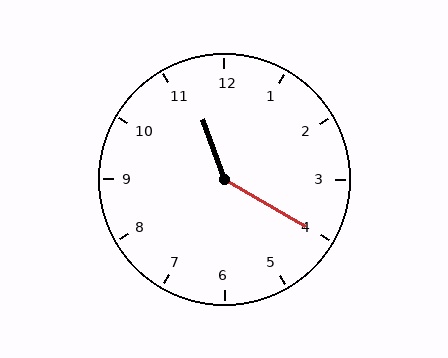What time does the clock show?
11:20.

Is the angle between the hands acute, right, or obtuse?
It is obtuse.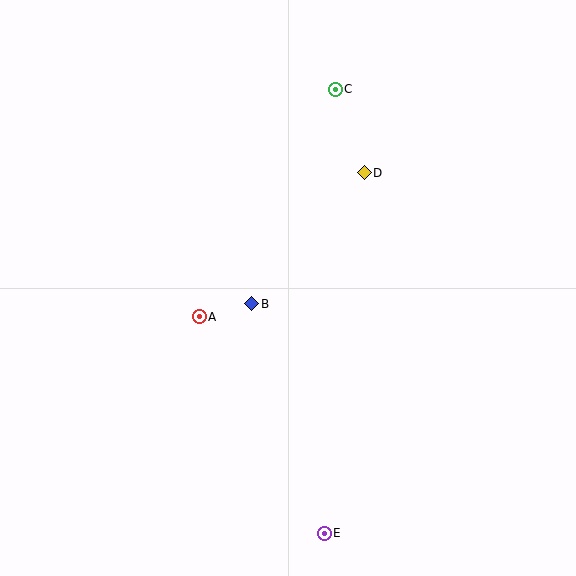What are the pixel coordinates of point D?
Point D is at (364, 173).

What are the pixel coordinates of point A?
Point A is at (199, 317).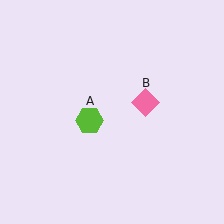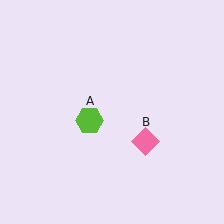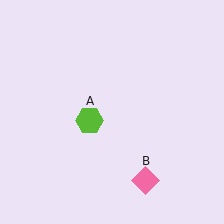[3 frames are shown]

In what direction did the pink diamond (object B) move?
The pink diamond (object B) moved down.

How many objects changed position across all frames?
1 object changed position: pink diamond (object B).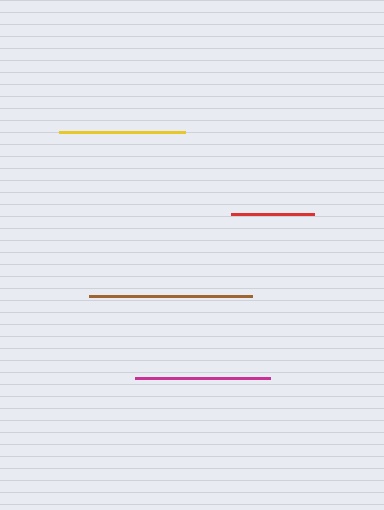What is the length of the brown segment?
The brown segment is approximately 162 pixels long.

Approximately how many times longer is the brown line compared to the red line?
The brown line is approximately 2.0 times the length of the red line.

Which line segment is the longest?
The brown line is the longest at approximately 162 pixels.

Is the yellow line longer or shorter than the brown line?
The brown line is longer than the yellow line.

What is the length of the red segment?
The red segment is approximately 83 pixels long.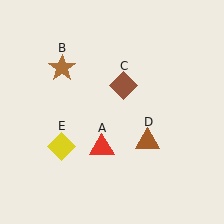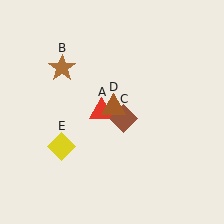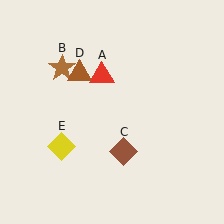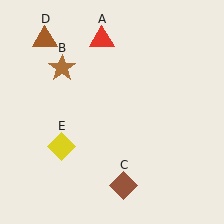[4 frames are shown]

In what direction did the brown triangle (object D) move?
The brown triangle (object D) moved up and to the left.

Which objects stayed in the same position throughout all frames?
Brown star (object B) and yellow diamond (object E) remained stationary.